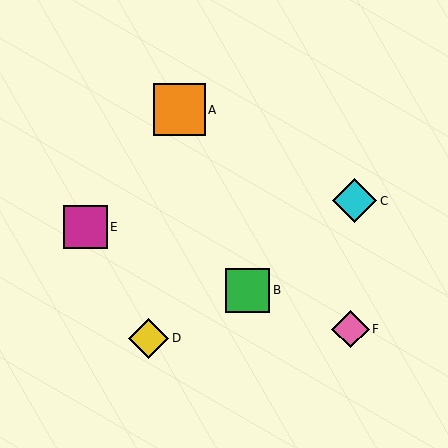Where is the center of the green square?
The center of the green square is at (248, 290).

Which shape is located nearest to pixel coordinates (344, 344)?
The pink diamond (labeled F) at (350, 329) is nearest to that location.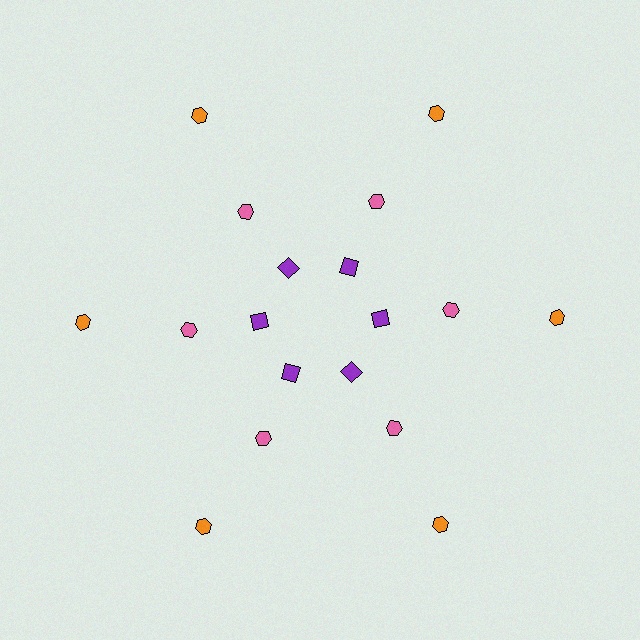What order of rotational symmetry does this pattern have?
This pattern has 6-fold rotational symmetry.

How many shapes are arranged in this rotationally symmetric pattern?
There are 18 shapes, arranged in 6 groups of 3.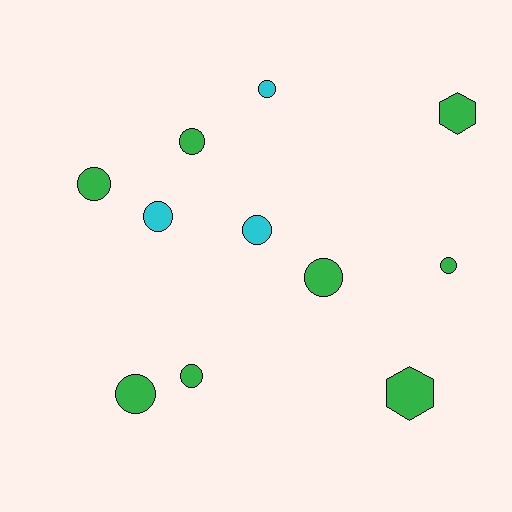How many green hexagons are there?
There are 2 green hexagons.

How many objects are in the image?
There are 11 objects.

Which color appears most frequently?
Green, with 8 objects.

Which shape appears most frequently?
Circle, with 9 objects.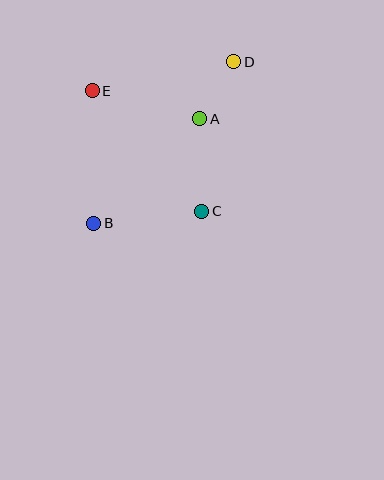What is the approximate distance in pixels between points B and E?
The distance between B and E is approximately 133 pixels.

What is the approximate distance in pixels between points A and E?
The distance between A and E is approximately 111 pixels.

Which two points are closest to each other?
Points A and D are closest to each other.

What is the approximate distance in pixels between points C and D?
The distance between C and D is approximately 153 pixels.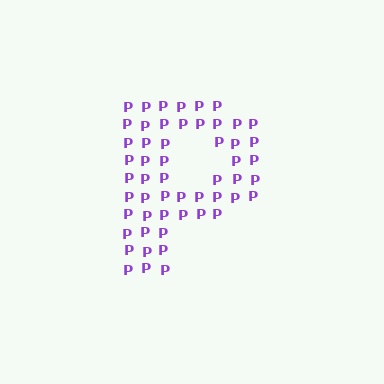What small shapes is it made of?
It is made of small letter P's.